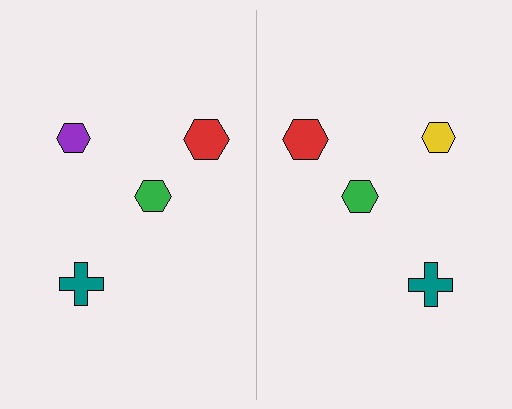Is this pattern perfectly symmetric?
No, the pattern is not perfectly symmetric. The yellow hexagon on the right side breaks the symmetry — its mirror counterpart is purple.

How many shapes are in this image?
There are 8 shapes in this image.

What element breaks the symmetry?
The yellow hexagon on the right side breaks the symmetry — its mirror counterpart is purple.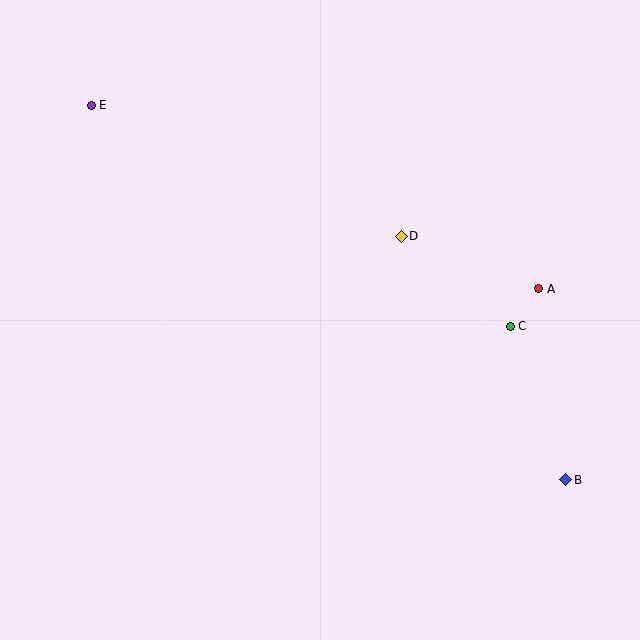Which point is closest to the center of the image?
Point D at (401, 236) is closest to the center.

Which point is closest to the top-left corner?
Point E is closest to the top-left corner.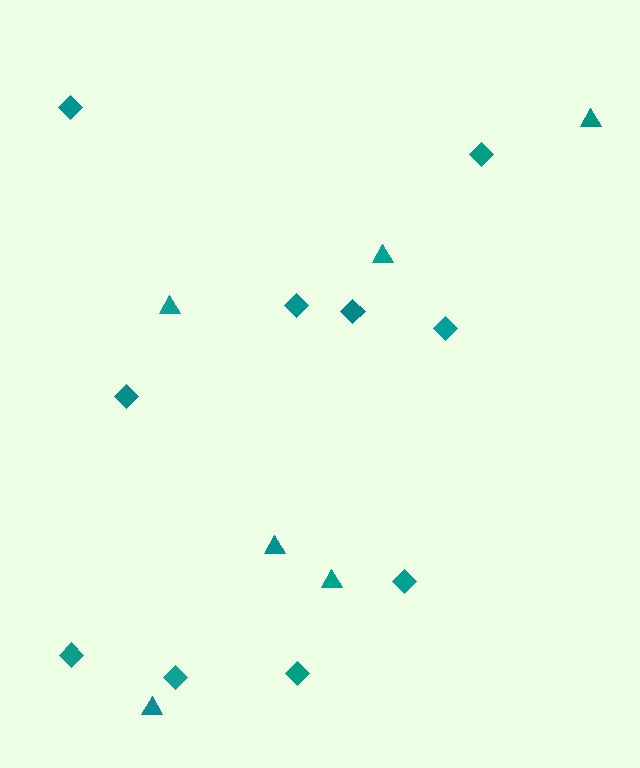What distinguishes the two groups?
There are 2 groups: one group of triangles (6) and one group of diamonds (10).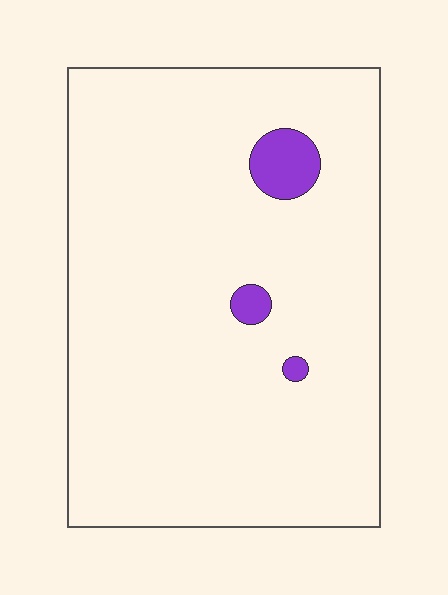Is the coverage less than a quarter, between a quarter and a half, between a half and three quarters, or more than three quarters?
Less than a quarter.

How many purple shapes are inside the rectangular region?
3.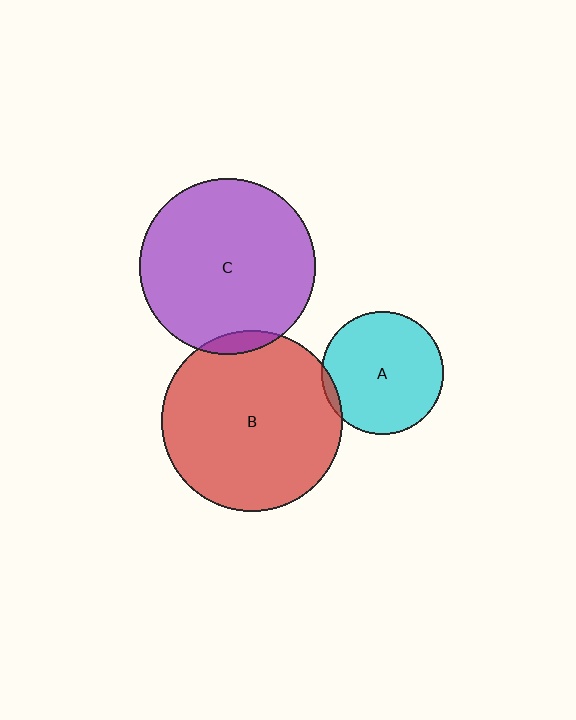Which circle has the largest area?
Circle B (red).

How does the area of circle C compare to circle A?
Approximately 2.1 times.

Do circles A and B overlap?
Yes.